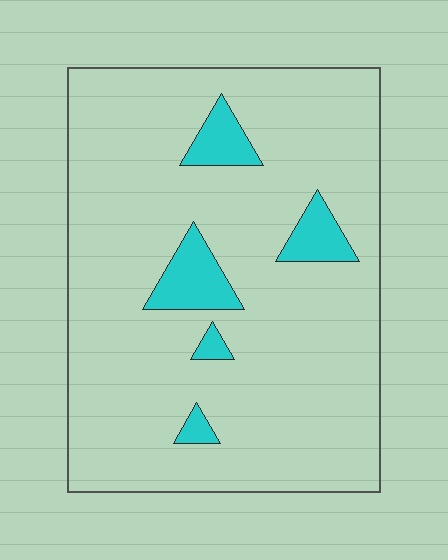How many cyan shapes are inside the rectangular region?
5.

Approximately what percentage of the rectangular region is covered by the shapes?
Approximately 10%.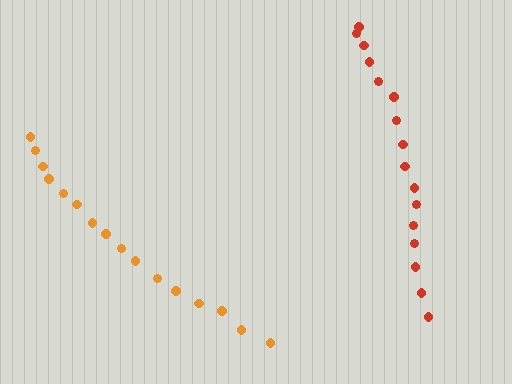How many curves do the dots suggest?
There are 2 distinct paths.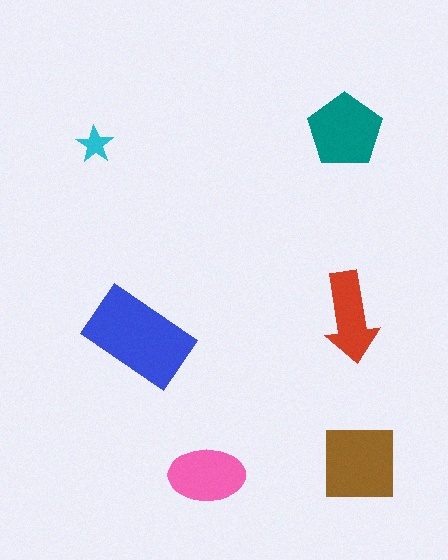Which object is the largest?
The blue rectangle.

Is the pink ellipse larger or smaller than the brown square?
Smaller.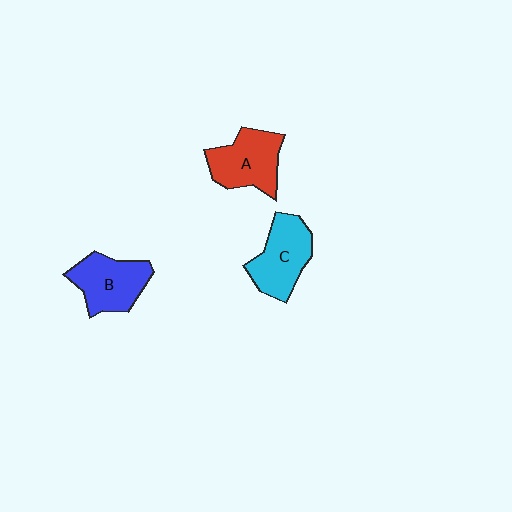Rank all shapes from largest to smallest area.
From largest to smallest: C (cyan), A (red), B (blue).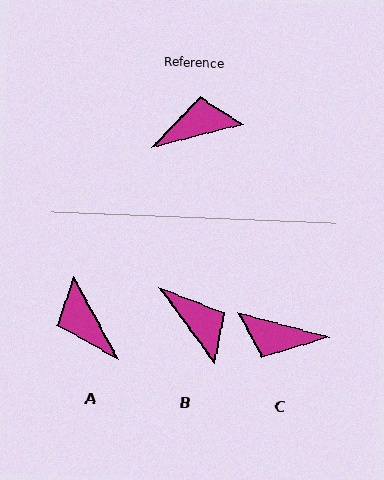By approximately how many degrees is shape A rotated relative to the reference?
Approximately 104 degrees counter-clockwise.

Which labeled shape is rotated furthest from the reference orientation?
C, about 151 degrees away.